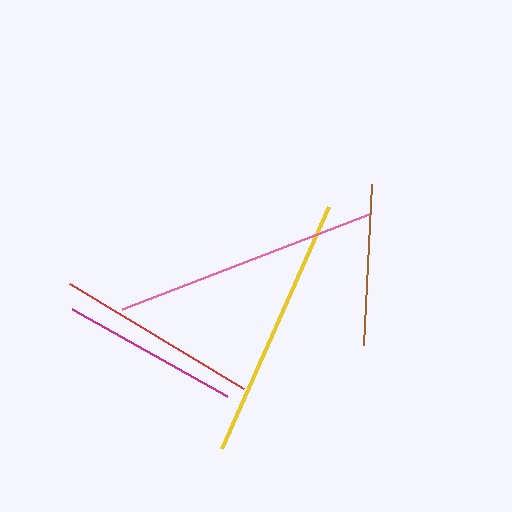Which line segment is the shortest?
The brown line is the shortest at approximately 162 pixels.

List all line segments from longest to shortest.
From longest to shortest: yellow, pink, red, magenta, brown.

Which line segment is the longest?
The yellow line is the longest at approximately 265 pixels.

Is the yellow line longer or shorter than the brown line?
The yellow line is longer than the brown line.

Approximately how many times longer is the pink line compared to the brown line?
The pink line is approximately 1.6 times the length of the brown line.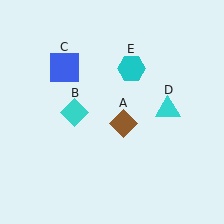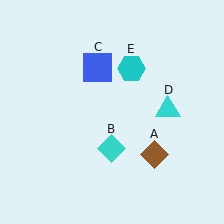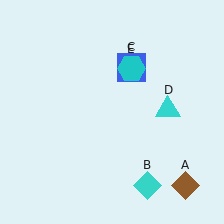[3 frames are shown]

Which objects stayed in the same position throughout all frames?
Cyan triangle (object D) and cyan hexagon (object E) remained stationary.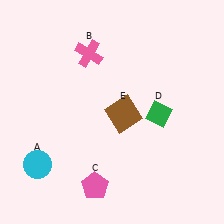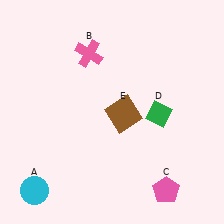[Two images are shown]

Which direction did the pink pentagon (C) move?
The pink pentagon (C) moved right.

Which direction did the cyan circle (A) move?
The cyan circle (A) moved down.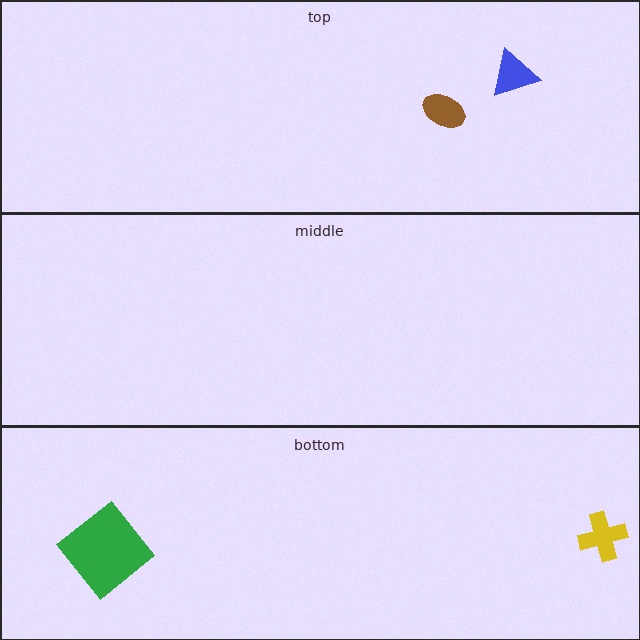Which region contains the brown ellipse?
The top region.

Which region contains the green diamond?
The bottom region.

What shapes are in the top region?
The blue triangle, the brown ellipse.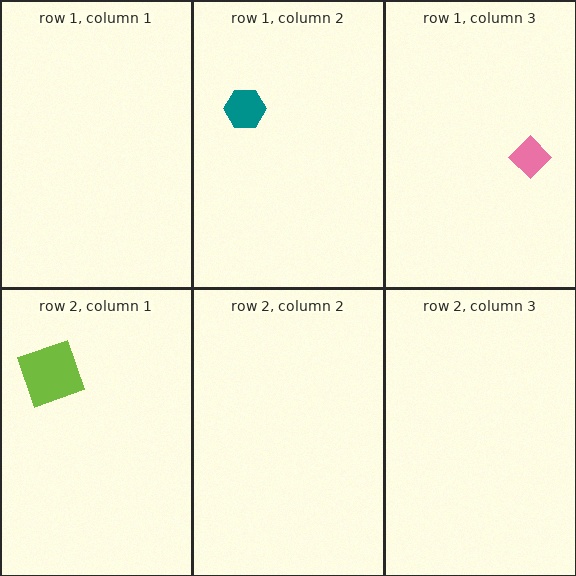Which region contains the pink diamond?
The row 1, column 3 region.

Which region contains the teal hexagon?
The row 1, column 2 region.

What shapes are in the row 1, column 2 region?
The teal hexagon.